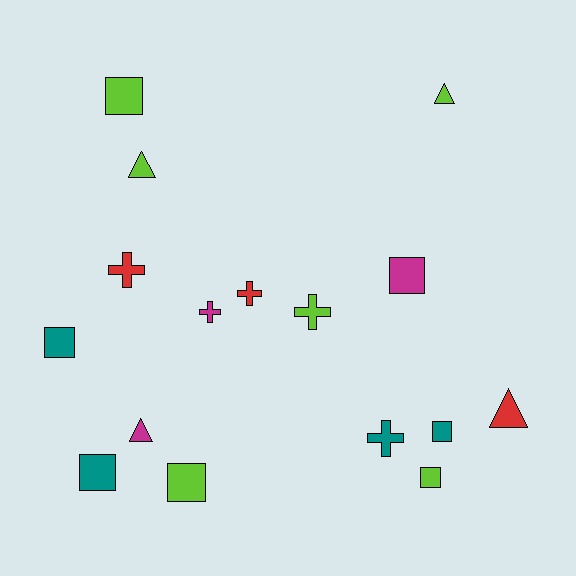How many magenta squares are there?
There is 1 magenta square.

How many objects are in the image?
There are 16 objects.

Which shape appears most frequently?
Square, with 7 objects.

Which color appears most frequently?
Lime, with 6 objects.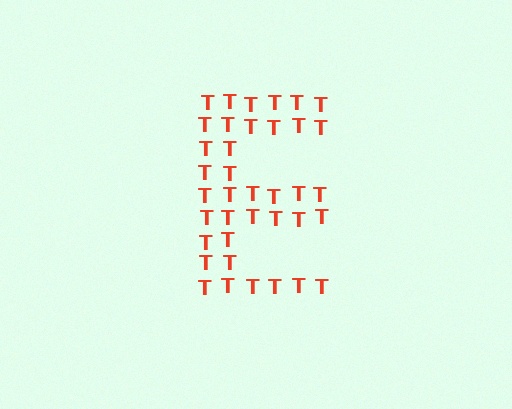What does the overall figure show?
The overall figure shows the letter E.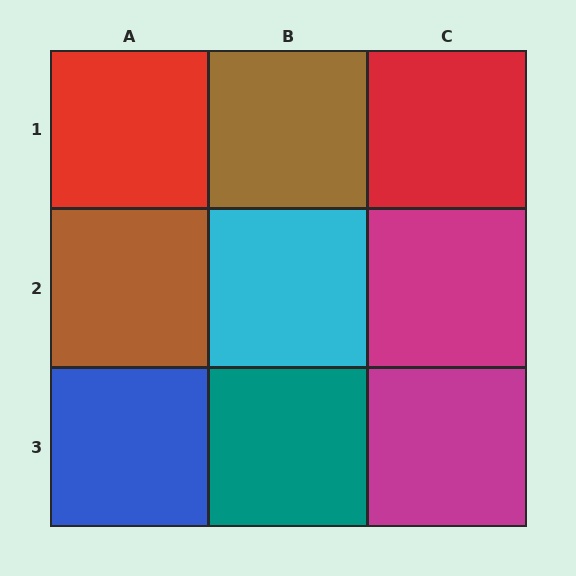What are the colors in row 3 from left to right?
Blue, teal, magenta.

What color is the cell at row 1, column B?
Brown.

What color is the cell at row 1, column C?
Red.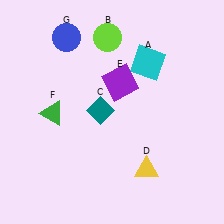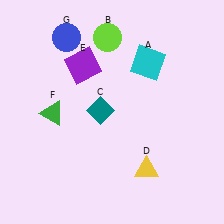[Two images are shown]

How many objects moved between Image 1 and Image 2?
1 object moved between the two images.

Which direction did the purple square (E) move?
The purple square (E) moved left.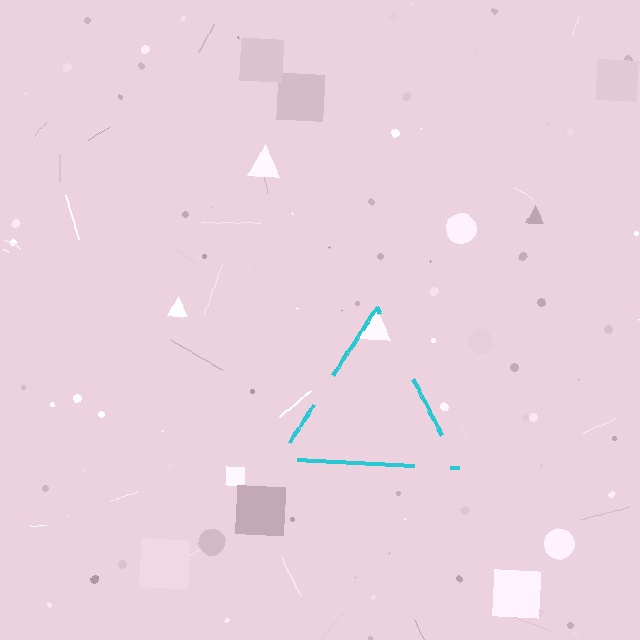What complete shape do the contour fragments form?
The contour fragments form a triangle.